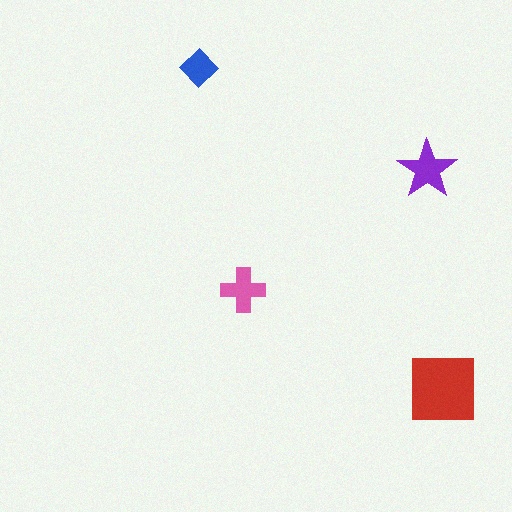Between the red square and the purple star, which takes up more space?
The red square.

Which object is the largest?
The red square.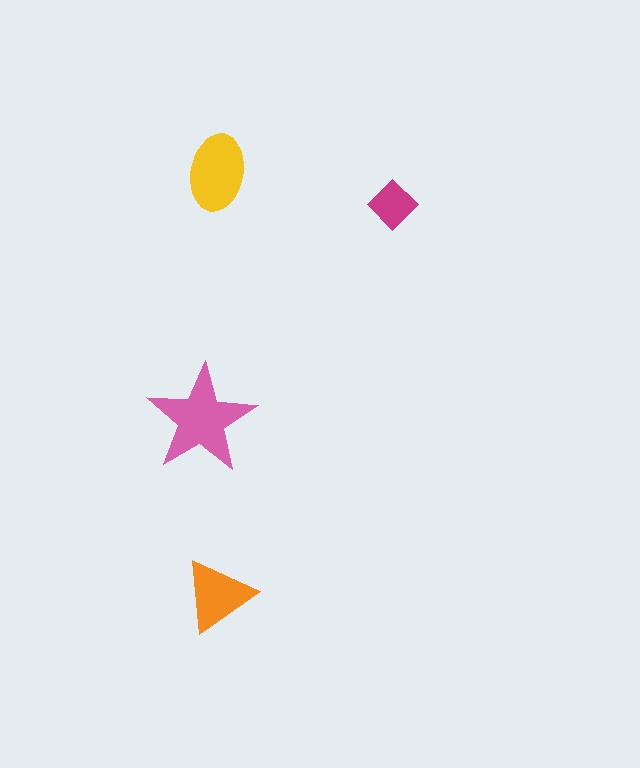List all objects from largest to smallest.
The pink star, the yellow ellipse, the orange triangle, the magenta diamond.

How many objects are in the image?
There are 4 objects in the image.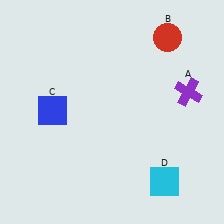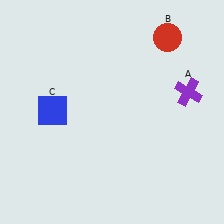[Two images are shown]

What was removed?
The cyan square (D) was removed in Image 2.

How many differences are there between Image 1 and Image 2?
There is 1 difference between the two images.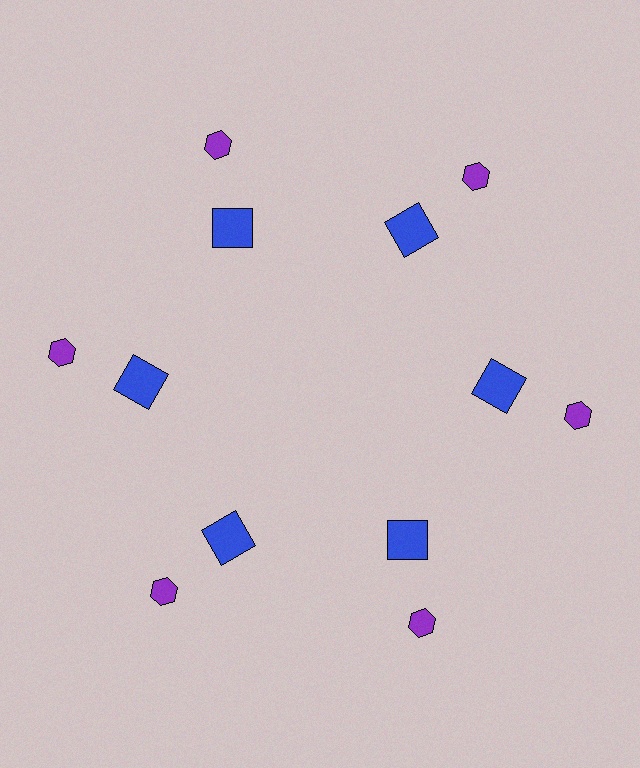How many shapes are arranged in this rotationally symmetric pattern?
There are 12 shapes, arranged in 6 groups of 2.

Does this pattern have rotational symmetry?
Yes, this pattern has 6-fold rotational symmetry. It looks the same after rotating 60 degrees around the center.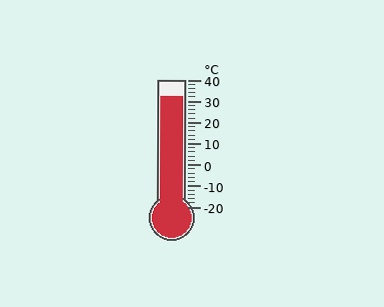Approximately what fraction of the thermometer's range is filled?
The thermometer is filled to approximately 85% of its range.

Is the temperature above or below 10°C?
The temperature is above 10°C.